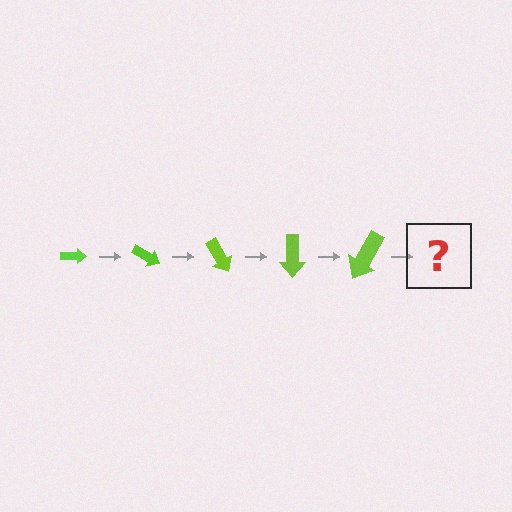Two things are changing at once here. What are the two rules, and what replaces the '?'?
The two rules are that the arrow grows larger each step and it rotates 30 degrees each step. The '?' should be an arrow, larger than the previous one and rotated 150 degrees from the start.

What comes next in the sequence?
The next element should be an arrow, larger than the previous one and rotated 150 degrees from the start.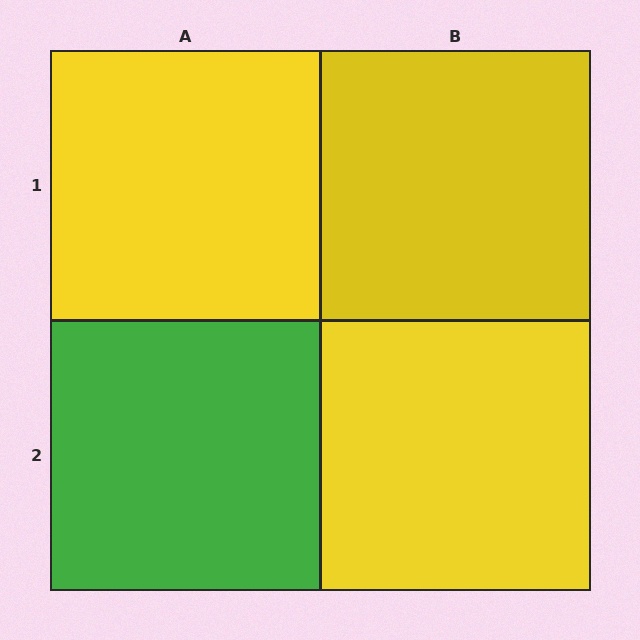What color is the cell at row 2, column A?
Green.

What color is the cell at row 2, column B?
Yellow.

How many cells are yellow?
3 cells are yellow.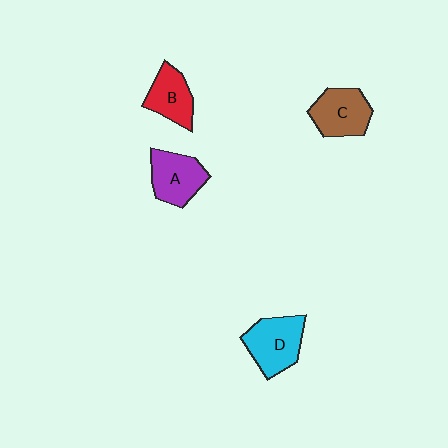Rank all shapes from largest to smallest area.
From largest to smallest: D (cyan), C (brown), A (purple), B (red).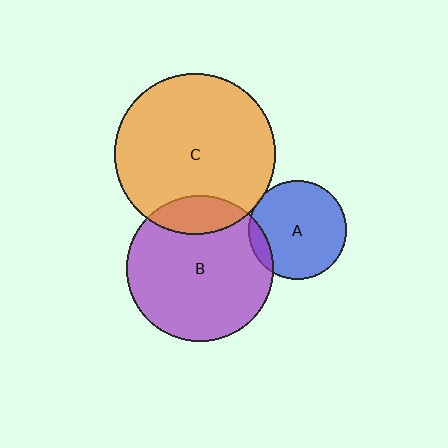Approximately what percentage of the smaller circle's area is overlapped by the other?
Approximately 15%.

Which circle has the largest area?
Circle C (orange).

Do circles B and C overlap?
Yes.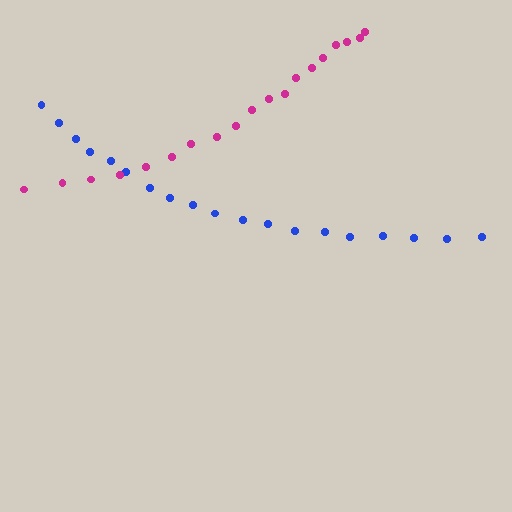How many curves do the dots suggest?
There are 2 distinct paths.